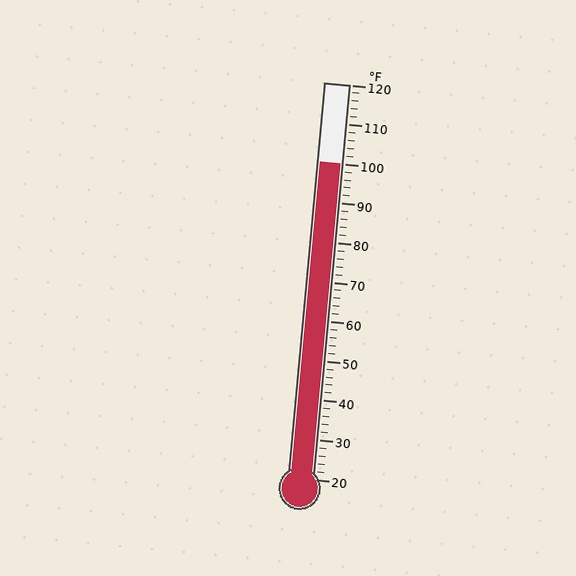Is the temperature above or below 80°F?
The temperature is above 80°F.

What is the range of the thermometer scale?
The thermometer scale ranges from 20°F to 120°F.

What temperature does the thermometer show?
The thermometer shows approximately 100°F.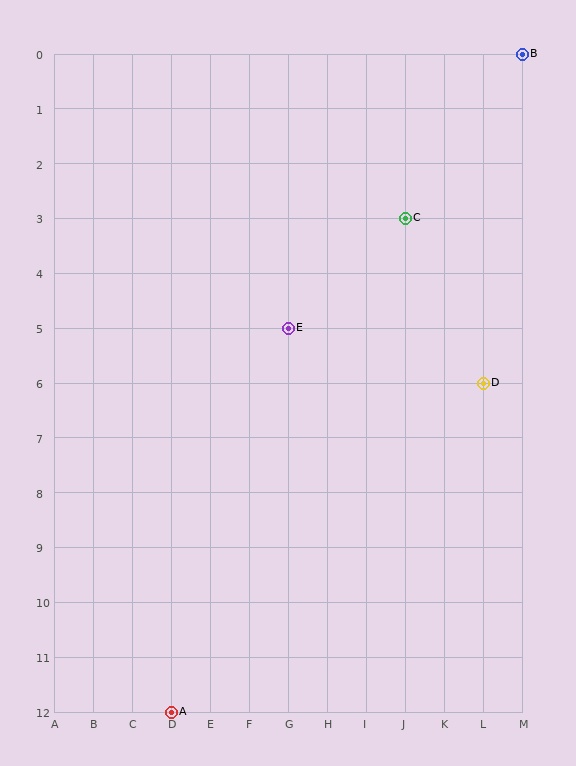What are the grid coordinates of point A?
Point A is at grid coordinates (D, 12).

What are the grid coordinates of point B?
Point B is at grid coordinates (M, 0).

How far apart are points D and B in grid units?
Points D and B are 1 column and 6 rows apart (about 6.1 grid units diagonally).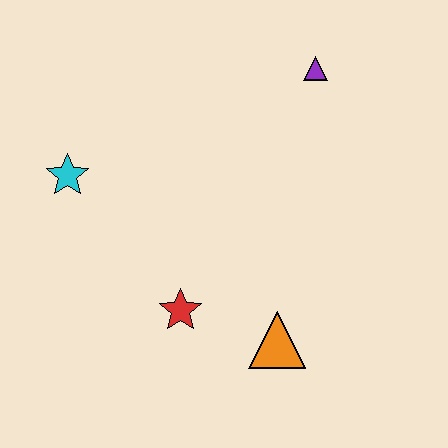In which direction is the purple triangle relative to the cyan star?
The purple triangle is to the right of the cyan star.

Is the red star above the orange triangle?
Yes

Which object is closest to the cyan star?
The red star is closest to the cyan star.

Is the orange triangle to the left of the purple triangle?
Yes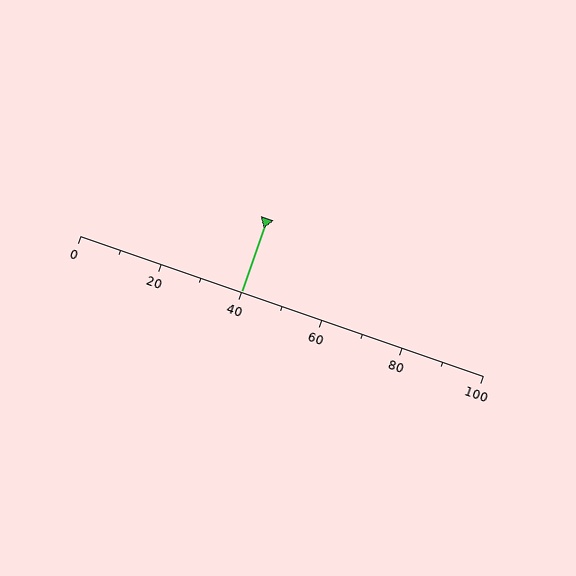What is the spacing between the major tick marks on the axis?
The major ticks are spaced 20 apart.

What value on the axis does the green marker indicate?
The marker indicates approximately 40.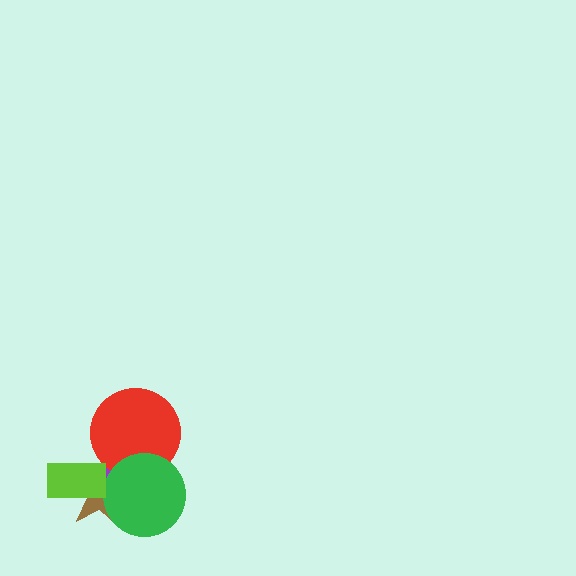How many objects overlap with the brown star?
4 objects overlap with the brown star.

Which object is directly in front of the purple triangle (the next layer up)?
The red circle is directly in front of the purple triangle.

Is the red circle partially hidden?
Yes, it is partially covered by another shape.